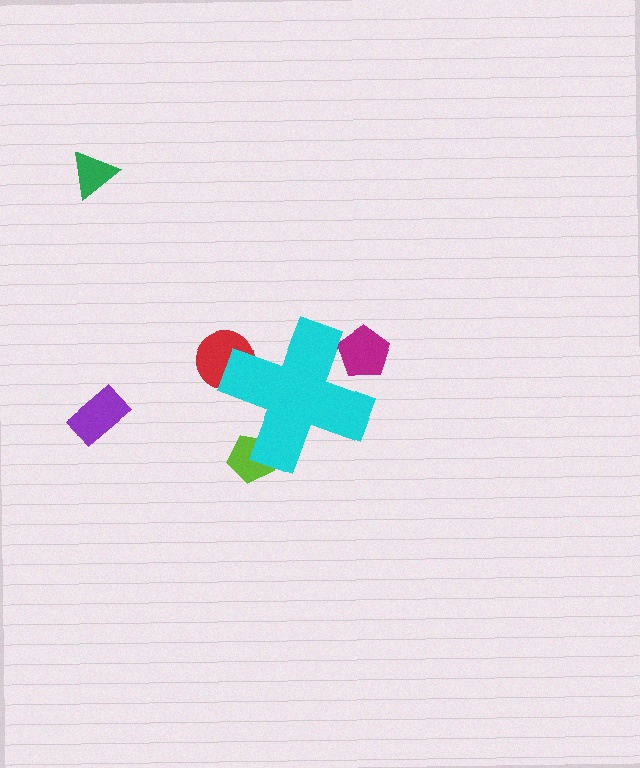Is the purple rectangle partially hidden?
No, the purple rectangle is fully visible.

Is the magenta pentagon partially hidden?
Yes, the magenta pentagon is partially hidden behind the cyan cross.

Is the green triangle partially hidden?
No, the green triangle is fully visible.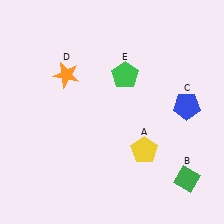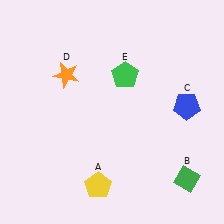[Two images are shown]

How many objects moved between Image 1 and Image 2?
1 object moved between the two images.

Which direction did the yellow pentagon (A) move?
The yellow pentagon (A) moved left.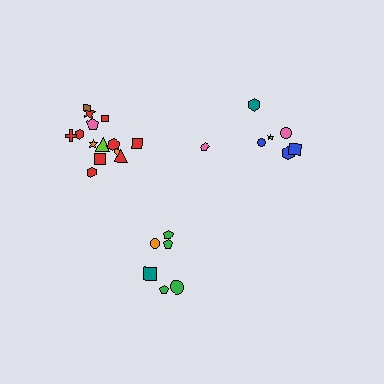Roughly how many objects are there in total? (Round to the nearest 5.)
Roughly 30 objects in total.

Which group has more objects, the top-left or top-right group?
The top-left group.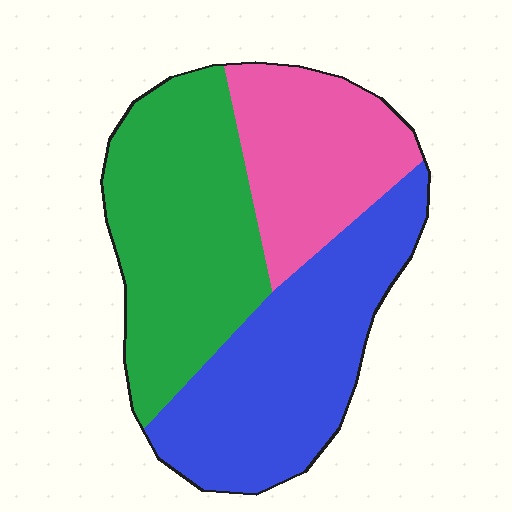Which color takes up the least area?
Pink, at roughly 25%.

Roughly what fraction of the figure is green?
Green takes up about three eighths (3/8) of the figure.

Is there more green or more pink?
Green.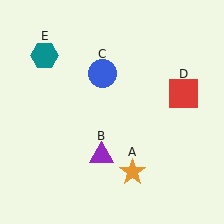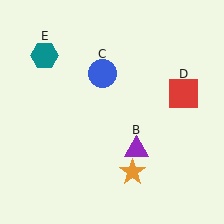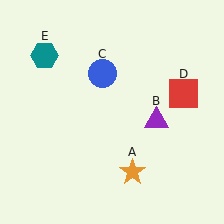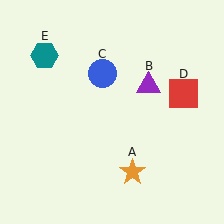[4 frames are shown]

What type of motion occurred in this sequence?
The purple triangle (object B) rotated counterclockwise around the center of the scene.